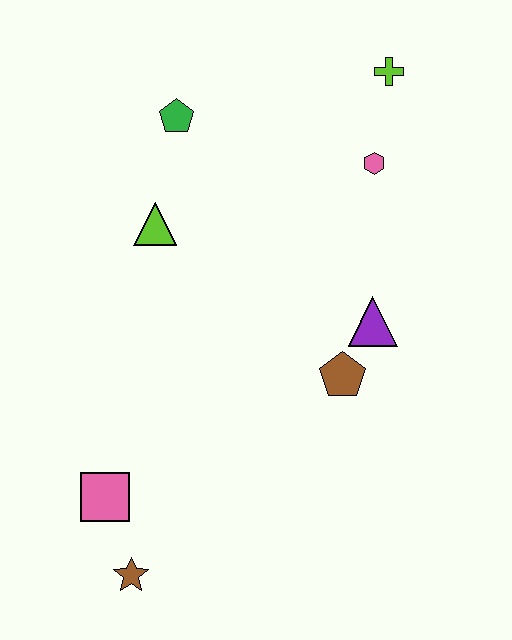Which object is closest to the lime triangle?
The green pentagon is closest to the lime triangle.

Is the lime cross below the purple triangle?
No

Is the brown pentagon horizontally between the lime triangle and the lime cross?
Yes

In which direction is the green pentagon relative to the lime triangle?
The green pentagon is above the lime triangle.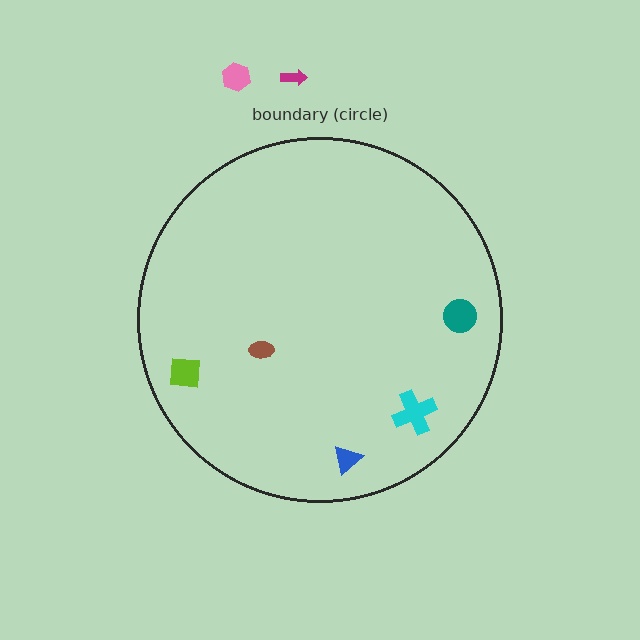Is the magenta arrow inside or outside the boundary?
Outside.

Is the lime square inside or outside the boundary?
Inside.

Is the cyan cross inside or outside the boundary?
Inside.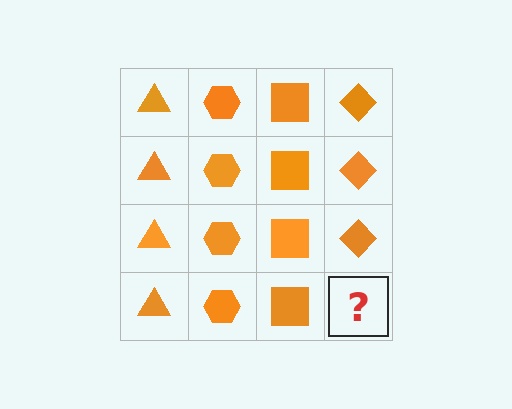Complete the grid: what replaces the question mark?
The question mark should be replaced with an orange diamond.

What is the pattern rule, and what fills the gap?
The rule is that each column has a consistent shape. The gap should be filled with an orange diamond.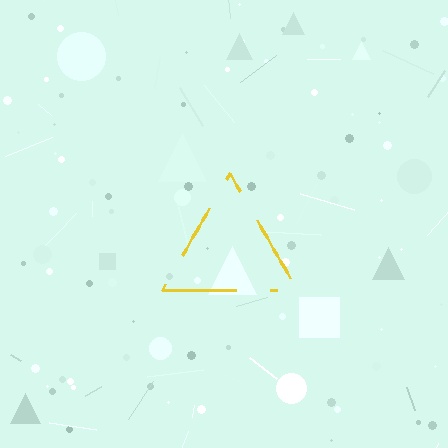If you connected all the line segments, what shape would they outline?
They would outline a triangle.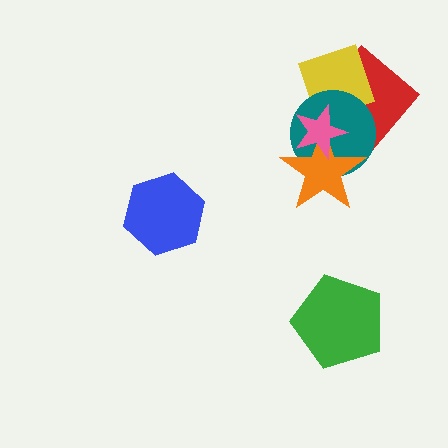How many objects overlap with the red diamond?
3 objects overlap with the red diamond.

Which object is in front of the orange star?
The pink star is in front of the orange star.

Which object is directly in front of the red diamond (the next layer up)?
The yellow diamond is directly in front of the red diamond.